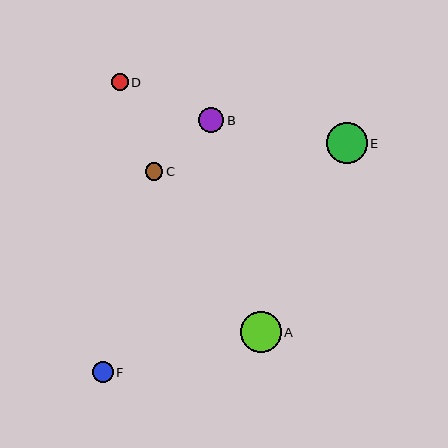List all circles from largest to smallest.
From largest to smallest: E, A, B, F, C, D.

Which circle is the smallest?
Circle D is the smallest with a size of approximately 17 pixels.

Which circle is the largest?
Circle E is the largest with a size of approximately 41 pixels.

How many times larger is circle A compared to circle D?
Circle A is approximately 2.4 times the size of circle D.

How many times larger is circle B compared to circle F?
Circle B is approximately 1.2 times the size of circle F.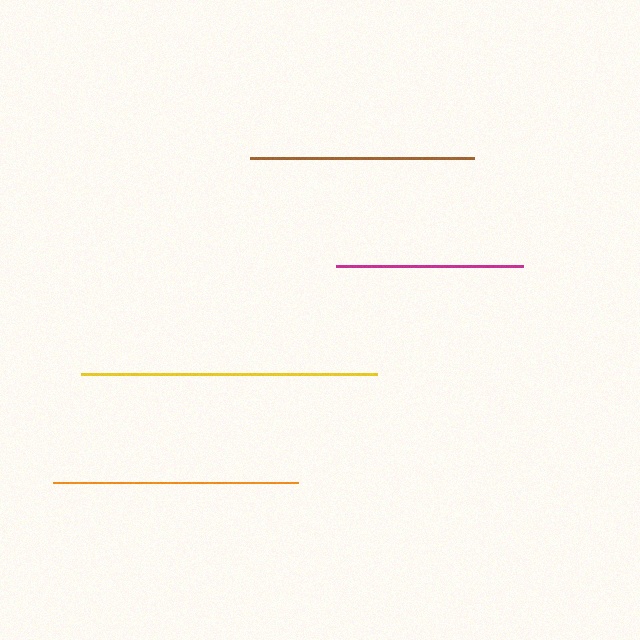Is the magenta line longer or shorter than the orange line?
The orange line is longer than the magenta line.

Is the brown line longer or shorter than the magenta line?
The brown line is longer than the magenta line.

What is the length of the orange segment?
The orange segment is approximately 245 pixels long.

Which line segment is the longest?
The yellow line is the longest at approximately 297 pixels.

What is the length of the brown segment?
The brown segment is approximately 225 pixels long.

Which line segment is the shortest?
The magenta line is the shortest at approximately 186 pixels.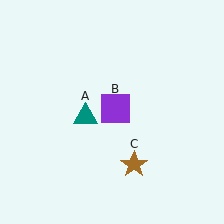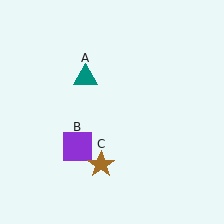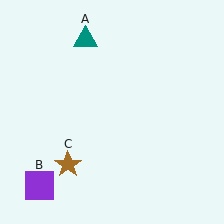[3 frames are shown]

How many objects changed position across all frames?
3 objects changed position: teal triangle (object A), purple square (object B), brown star (object C).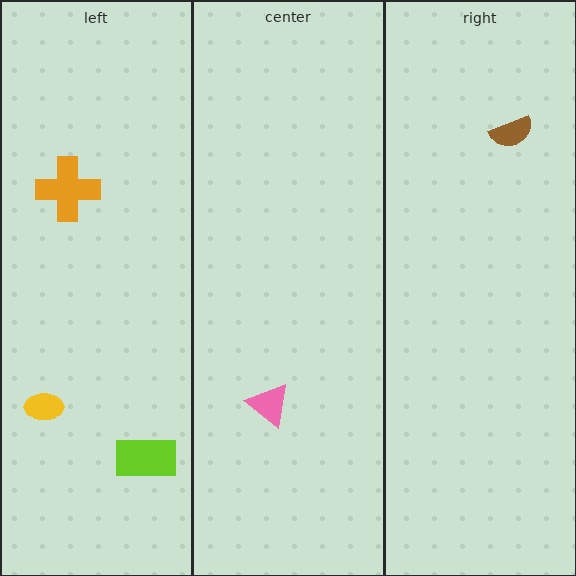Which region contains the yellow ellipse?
The left region.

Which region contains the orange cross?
The left region.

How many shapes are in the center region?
1.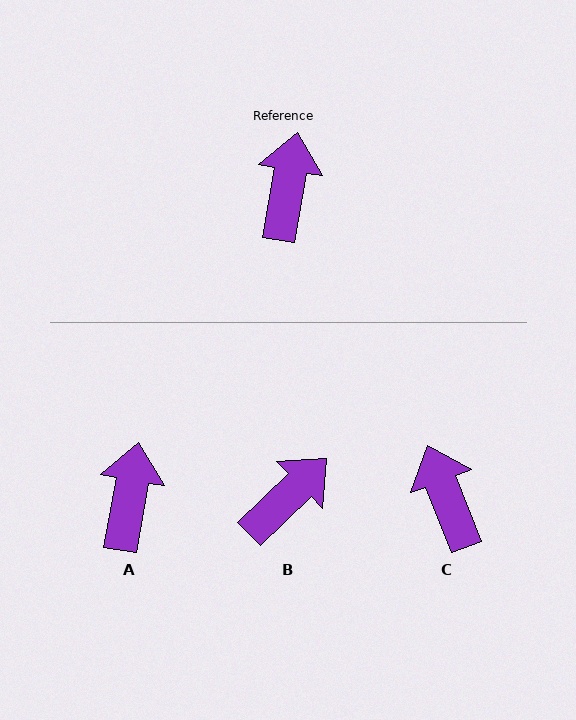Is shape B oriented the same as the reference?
No, it is off by about 36 degrees.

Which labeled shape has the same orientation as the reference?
A.